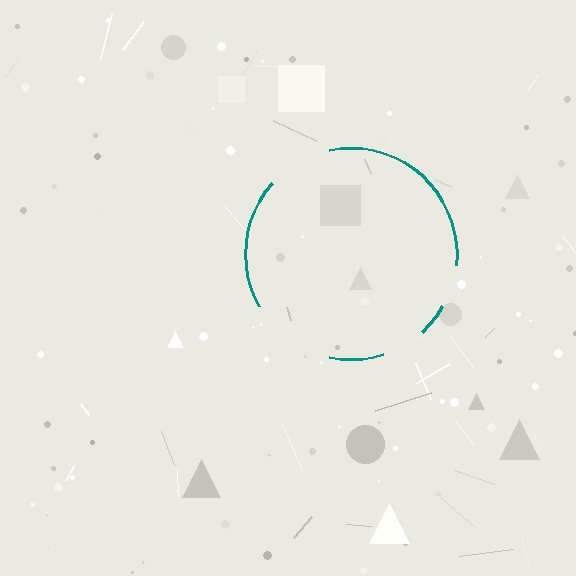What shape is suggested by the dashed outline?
The dashed outline suggests a circle.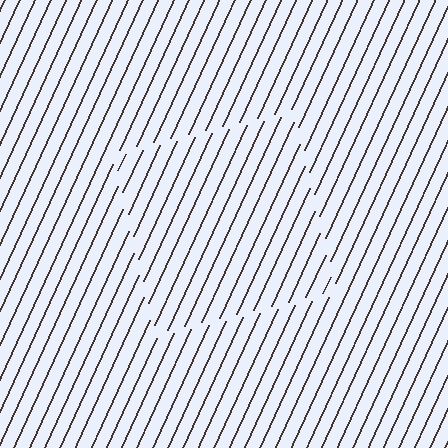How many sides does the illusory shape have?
4 sides — the line-ends trace a square.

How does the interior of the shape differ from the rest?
The interior of the shape contains the same grating, shifted by half a period — the contour is defined by the phase discontinuity where line-ends from the inner and outer gratings abut.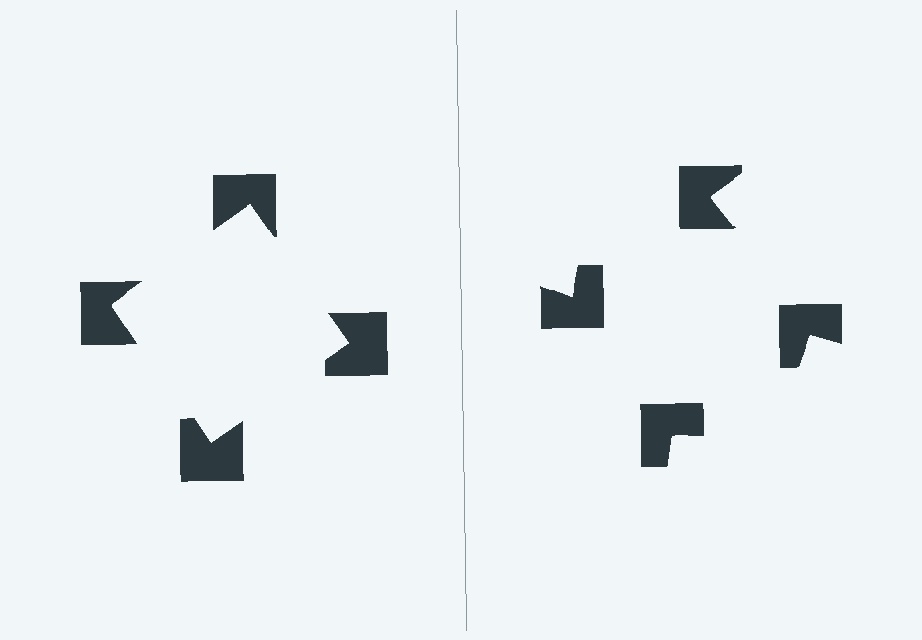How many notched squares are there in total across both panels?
8 — 4 on each side.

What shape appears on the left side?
An illusory square.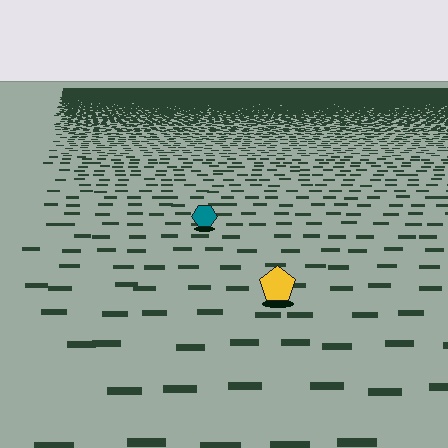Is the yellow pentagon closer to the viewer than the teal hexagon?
Yes. The yellow pentagon is closer — you can tell from the texture gradient: the ground texture is coarser near it.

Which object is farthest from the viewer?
The teal hexagon is farthest from the viewer. It appears smaller and the ground texture around it is denser.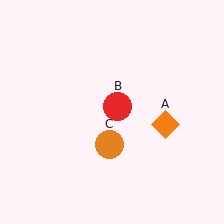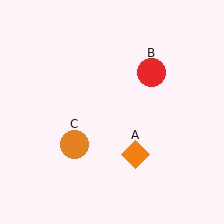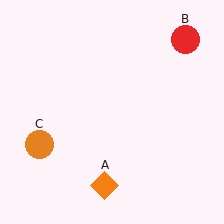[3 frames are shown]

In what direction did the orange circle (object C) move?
The orange circle (object C) moved left.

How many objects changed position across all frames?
3 objects changed position: orange diamond (object A), red circle (object B), orange circle (object C).